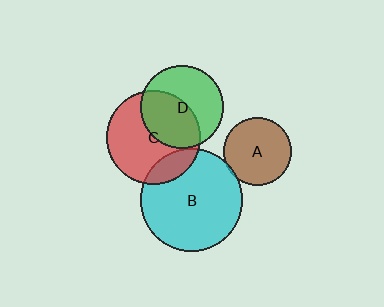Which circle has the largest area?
Circle B (cyan).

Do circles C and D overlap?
Yes.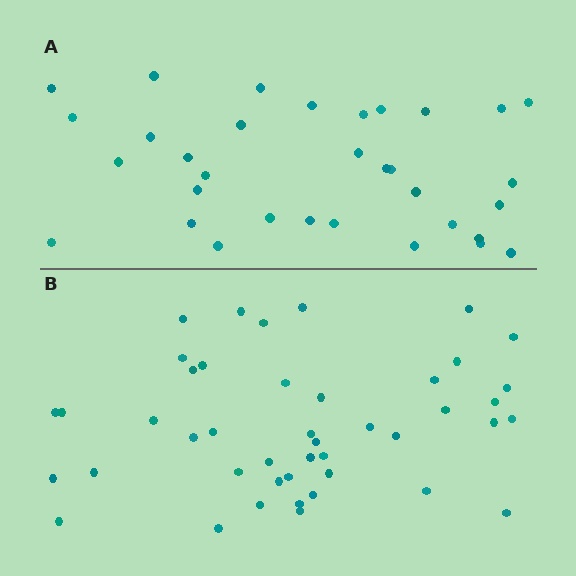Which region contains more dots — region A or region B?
Region B (the bottom region) has more dots.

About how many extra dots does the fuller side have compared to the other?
Region B has roughly 12 or so more dots than region A.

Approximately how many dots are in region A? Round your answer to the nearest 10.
About 30 dots. (The exact count is 33, which rounds to 30.)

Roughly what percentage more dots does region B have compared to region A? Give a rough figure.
About 35% more.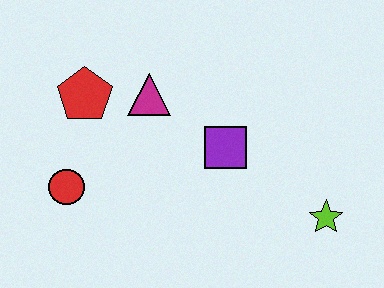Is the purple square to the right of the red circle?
Yes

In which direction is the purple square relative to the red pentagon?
The purple square is to the right of the red pentagon.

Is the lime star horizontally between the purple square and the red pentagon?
No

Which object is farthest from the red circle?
The lime star is farthest from the red circle.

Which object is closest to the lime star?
The purple square is closest to the lime star.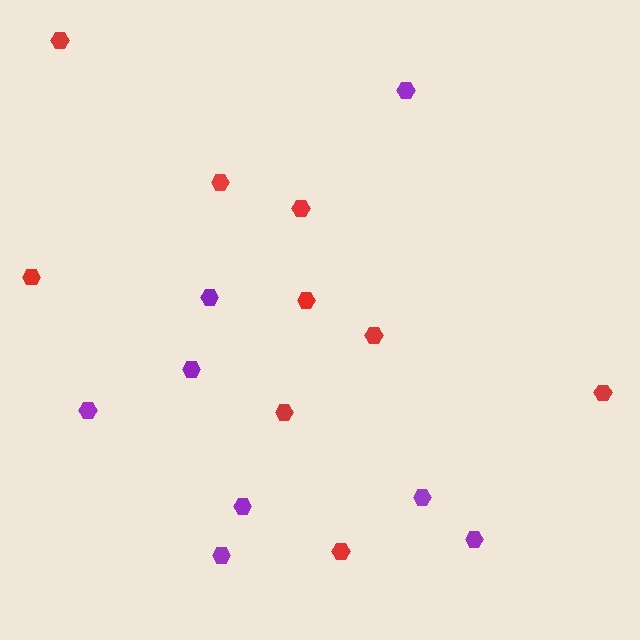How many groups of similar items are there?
There are 2 groups: one group of purple hexagons (8) and one group of red hexagons (9).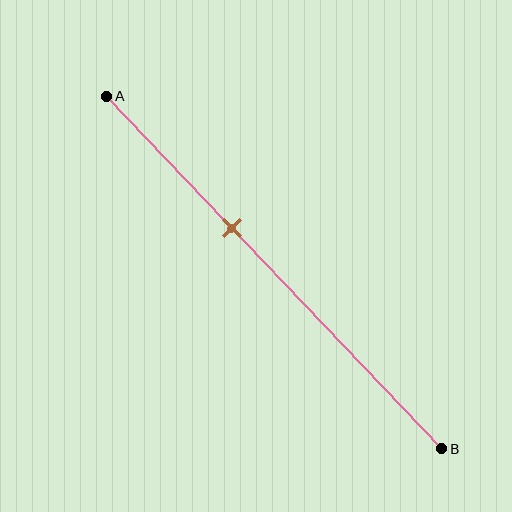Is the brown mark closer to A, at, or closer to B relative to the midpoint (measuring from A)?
The brown mark is closer to point A than the midpoint of segment AB.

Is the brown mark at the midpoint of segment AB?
No, the mark is at about 35% from A, not at the 50% midpoint.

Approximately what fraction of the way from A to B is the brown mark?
The brown mark is approximately 35% of the way from A to B.